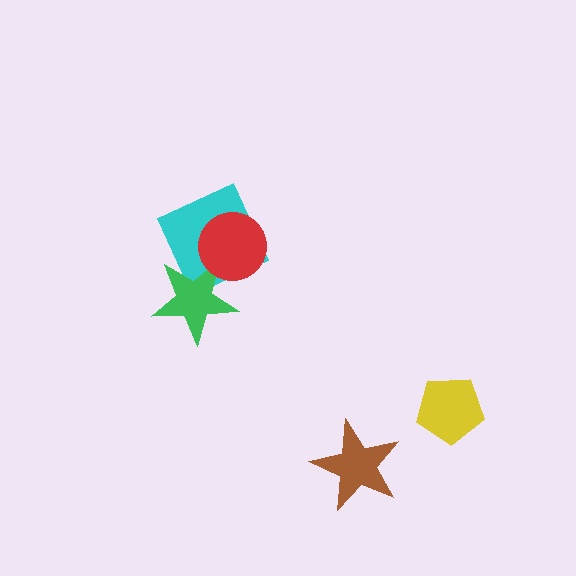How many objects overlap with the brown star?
0 objects overlap with the brown star.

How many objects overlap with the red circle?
2 objects overlap with the red circle.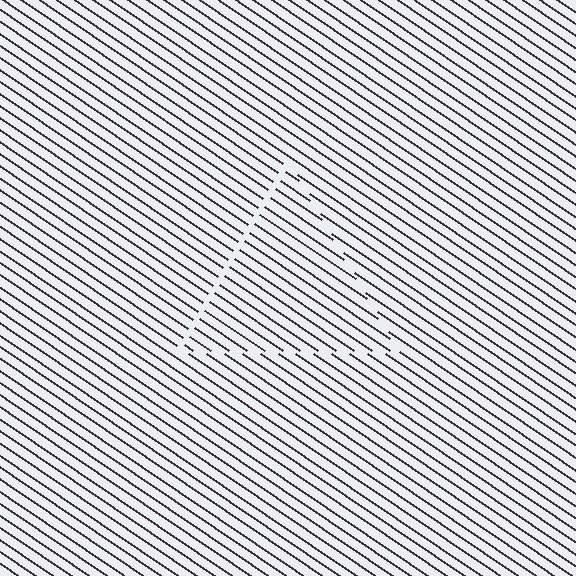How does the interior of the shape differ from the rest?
The interior of the shape contains the same grating, shifted by half a period — the contour is defined by the phase discontinuity where line-ends from the inner and outer gratings abut.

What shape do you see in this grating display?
An illusory triangle. The interior of the shape contains the same grating, shifted by half a period — the contour is defined by the phase discontinuity where line-ends from the inner and outer gratings abut.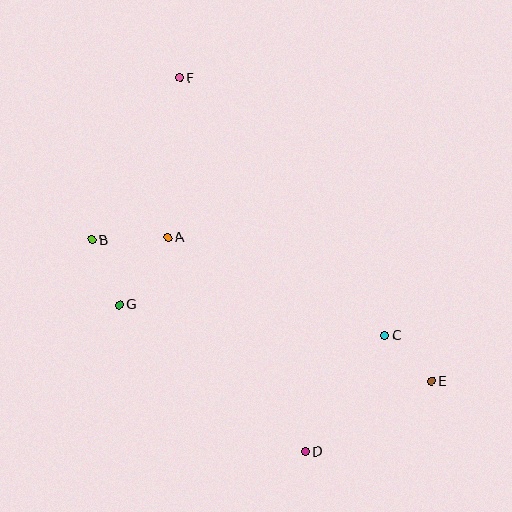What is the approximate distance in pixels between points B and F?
The distance between B and F is approximately 185 pixels.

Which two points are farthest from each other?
Points E and F are farthest from each other.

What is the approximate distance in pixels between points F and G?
The distance between F and G is approximately 235 pixels.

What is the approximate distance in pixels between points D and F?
The distance between D and F is approximately 394 pixels.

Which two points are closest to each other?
Points C and E are closest to each other.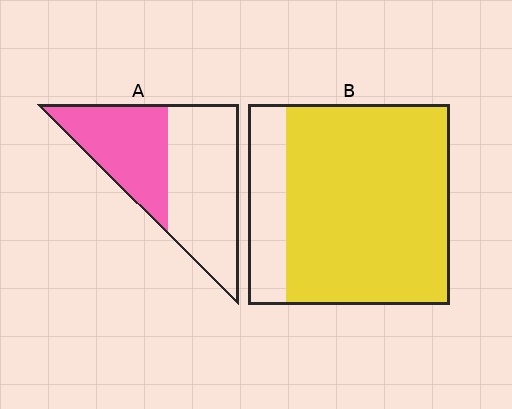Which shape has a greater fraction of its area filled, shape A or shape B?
Shape B.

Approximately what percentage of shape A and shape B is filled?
A is approximately 40% and B is approximately 80%.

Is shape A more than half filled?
No.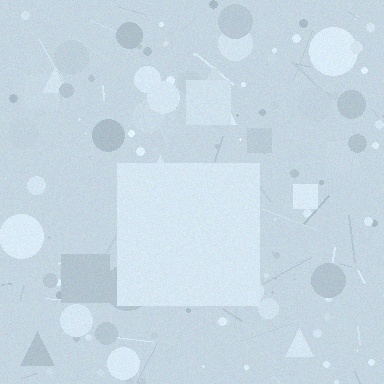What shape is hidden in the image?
A square is hidden in the image.